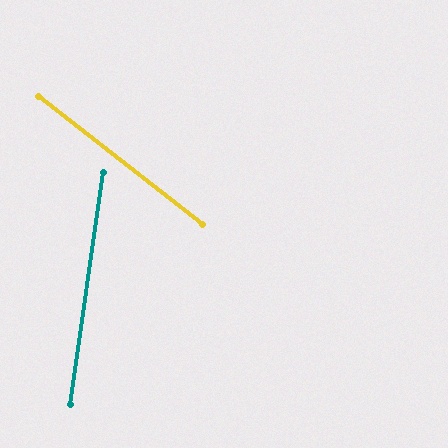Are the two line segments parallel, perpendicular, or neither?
Neither parallel nor perpendicular — they differ by about 60°.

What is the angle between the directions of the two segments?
Approximately 60 degrees.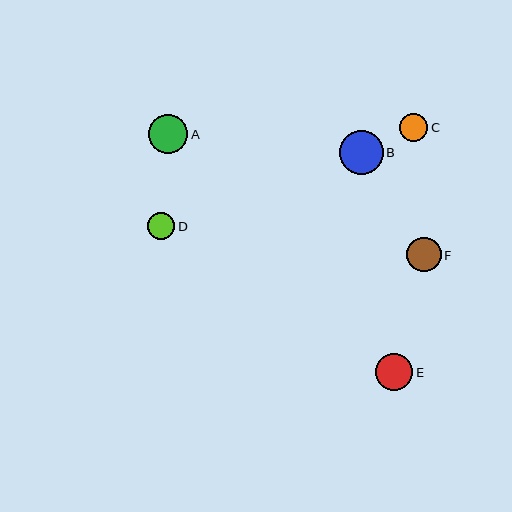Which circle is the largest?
Circle B is the largest with a size of approximately 44 pixels.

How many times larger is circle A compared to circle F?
Circle A is approximately 1.1 times the size of circle F.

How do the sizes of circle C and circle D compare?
Circle C and circle D are approximately the same size.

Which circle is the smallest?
Circle D is the smallest with a size of approximately 27 pixels.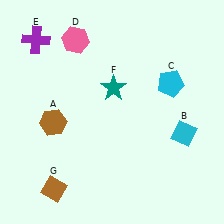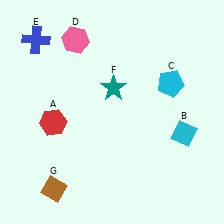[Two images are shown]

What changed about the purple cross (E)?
In Image 1, E is purple. In Image 2, it changed to blue.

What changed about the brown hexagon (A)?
In Image 1, A is brown. In Image 2, it changed to red.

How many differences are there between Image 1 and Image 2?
There are 2 differences between the two images.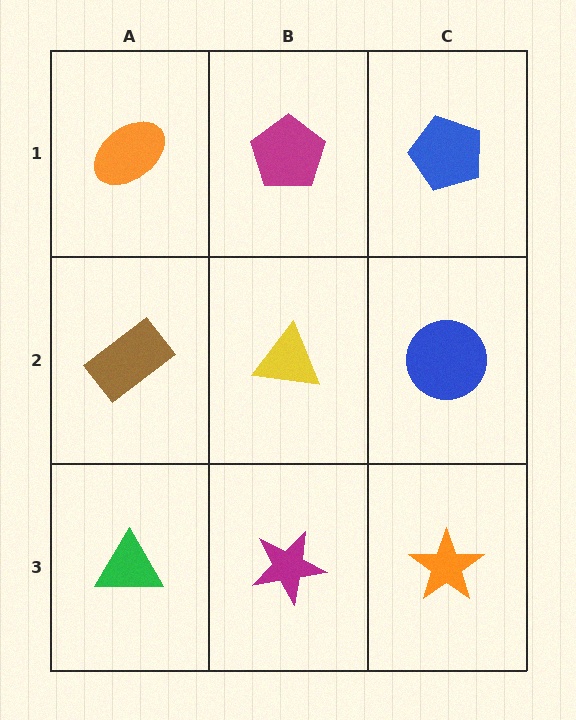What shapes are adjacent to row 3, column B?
A yellow triangle (row 2, column B), a green triangle (row 3, column A), an orange star (row 3, column C).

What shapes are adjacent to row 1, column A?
A brown rectangle (row 2, column A), a magenta pentagon (row 1, column B).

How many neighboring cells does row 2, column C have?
3.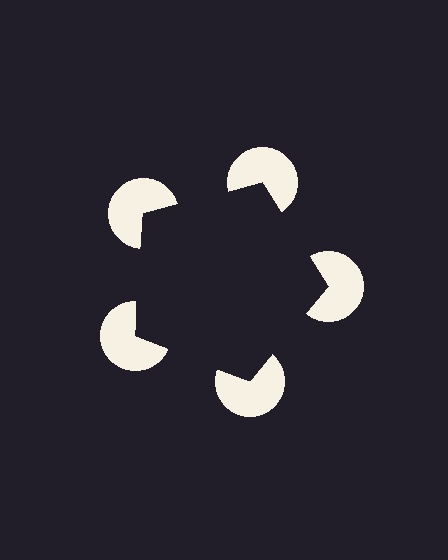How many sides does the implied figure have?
5 sides.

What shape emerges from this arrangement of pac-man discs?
An illusory pentagon — its edges are inferred from the aligned wedge cuts in the pac-man discs, not physically drawn.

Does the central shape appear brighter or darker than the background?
It typically appears slightly darker than the background, even though no actual brightness change is drawn.